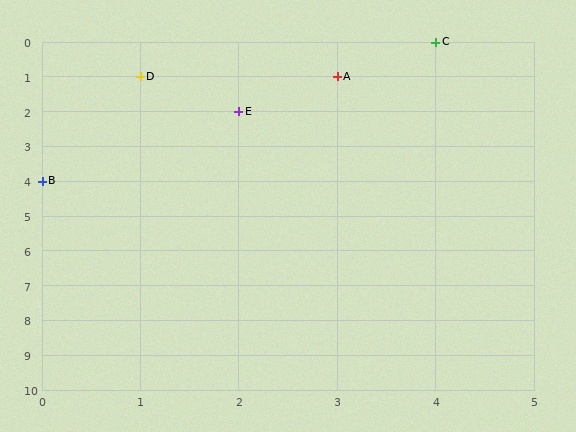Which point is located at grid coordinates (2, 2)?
Point E is at (2, 2).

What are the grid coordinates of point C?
Point C is at grid coordinates (4, 0).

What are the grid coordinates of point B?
Point B is at grid coordinates (0, 4).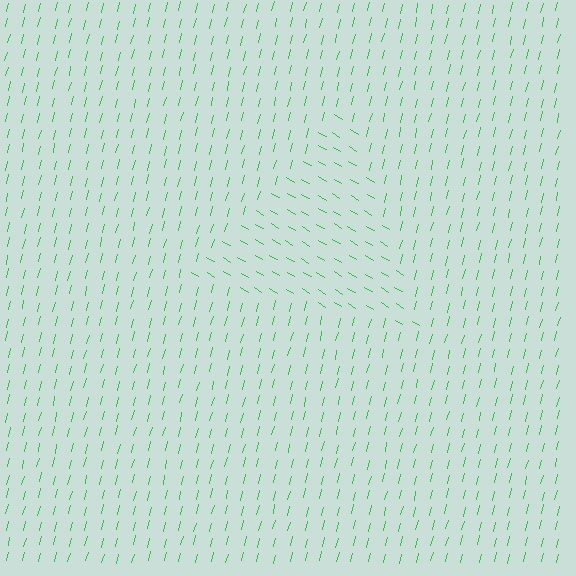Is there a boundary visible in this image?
Yes, there is a texture boundary formed by a change in line orientation.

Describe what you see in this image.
The image is filled with small green line segments. A triangle region in the image has lines oriented differently from the surrounding lines, creating a visible texture boundary.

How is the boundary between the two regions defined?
The boundary is defined purely by a change in line orientation (approximately 74 degrees difference). All lines are the same color and thickness.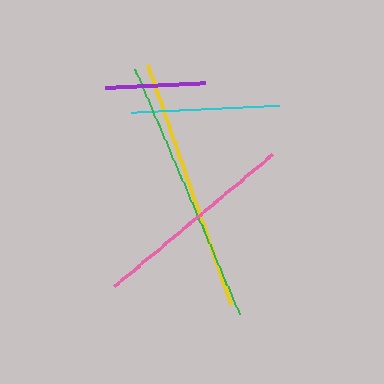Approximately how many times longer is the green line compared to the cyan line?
The green line is approximately 1.8 times the length of the cyan line.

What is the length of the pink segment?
The pink segment is approximately 205 pixels long.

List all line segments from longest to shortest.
From longest to shortest: green, yellow, pink, cyan, purple.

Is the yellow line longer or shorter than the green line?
The green line is longer than the yellow line.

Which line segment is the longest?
The green line is the longest at approximately 267 pixels.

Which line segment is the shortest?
The purple line is the shortest at approximately 100 pixels.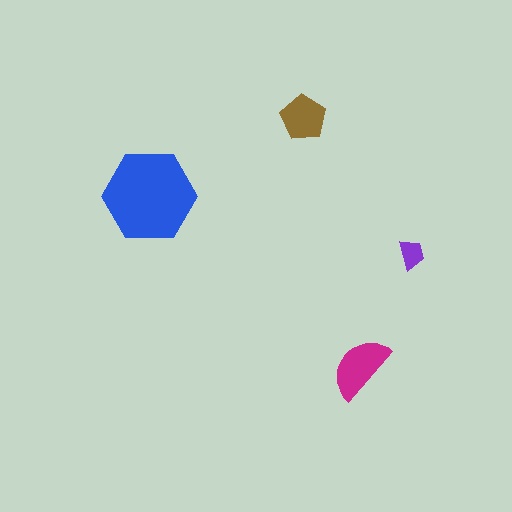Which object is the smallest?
The purple trapezoid.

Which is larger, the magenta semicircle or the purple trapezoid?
The magenta semicircle.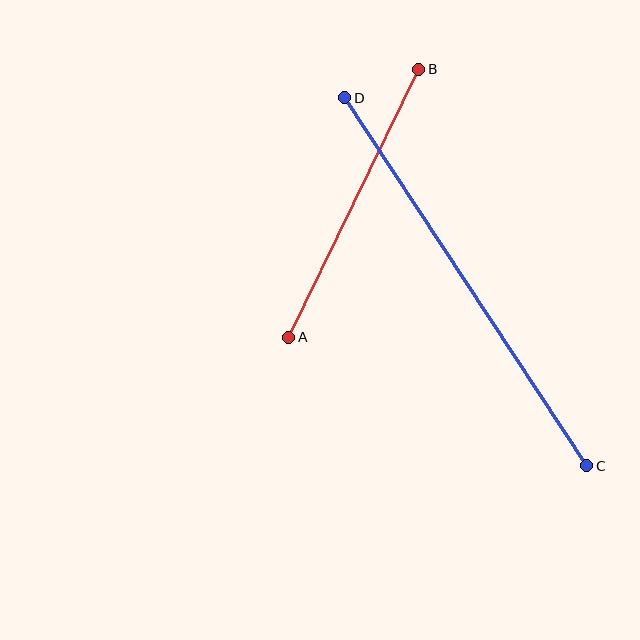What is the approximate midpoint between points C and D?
The midpoint is at approximately (466, 282) pixels.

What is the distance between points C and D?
The distance is approximately 440 pixels.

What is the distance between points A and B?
The distance is approximately 298 pixels.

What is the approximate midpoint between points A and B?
The midpoint is at approximately (354, 203) pixels.